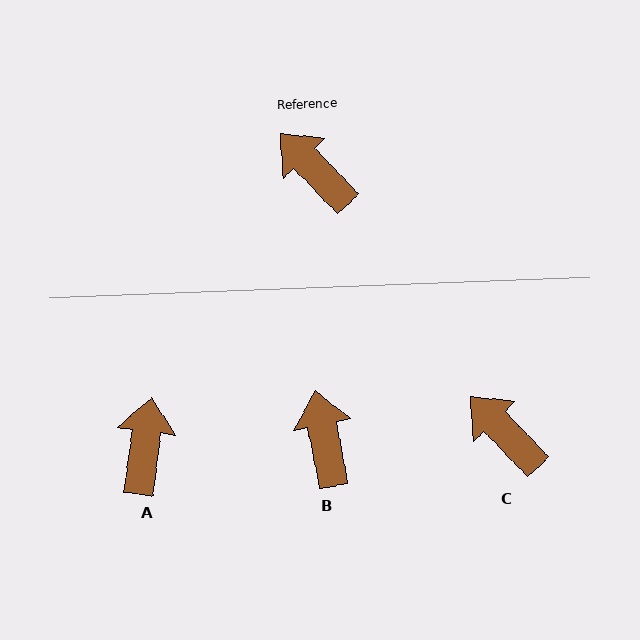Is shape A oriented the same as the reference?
No, it is off by about 52 degrees.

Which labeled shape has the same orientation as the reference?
C.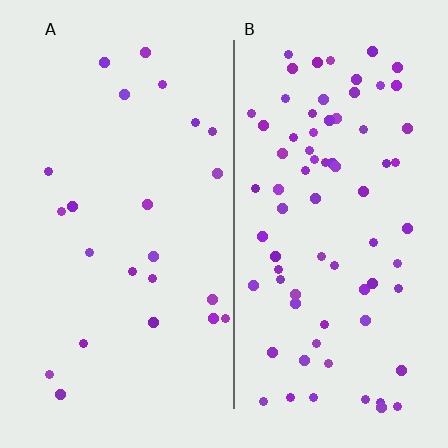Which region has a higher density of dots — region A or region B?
B (the right).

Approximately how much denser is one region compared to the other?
Approximately 3.3× — region B over region A.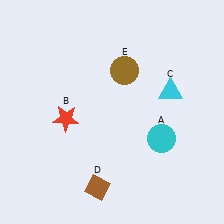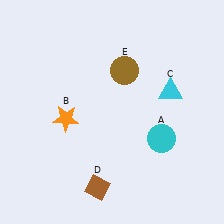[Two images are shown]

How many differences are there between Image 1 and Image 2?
There is 1 difference between the two images.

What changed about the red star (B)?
In Image 1, B is red. In Image 2, it changed to orange.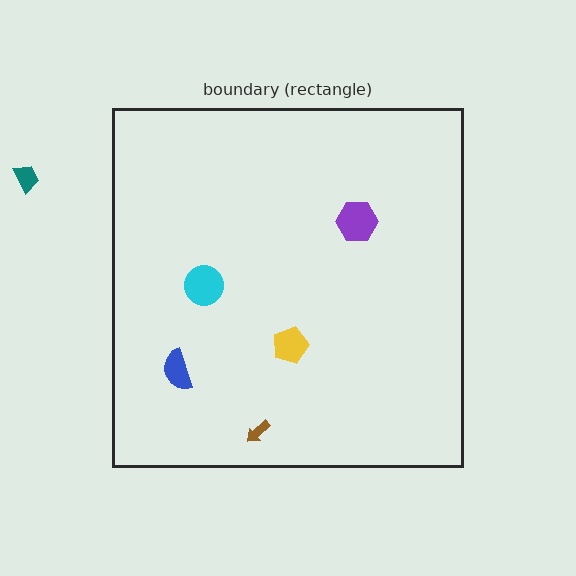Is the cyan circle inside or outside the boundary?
Inside.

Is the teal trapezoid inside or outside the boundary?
Outside.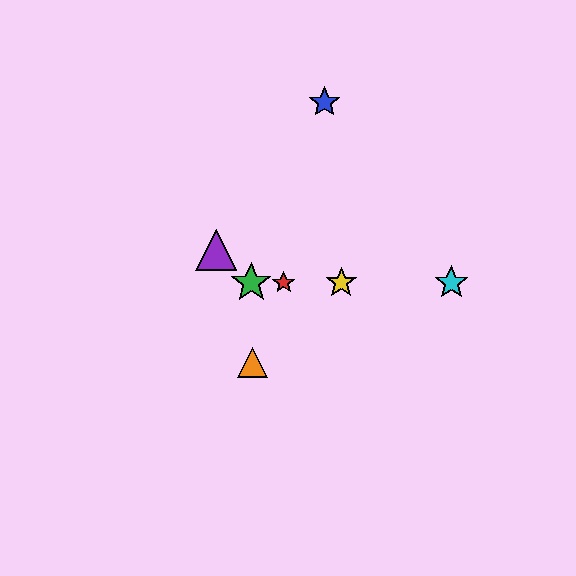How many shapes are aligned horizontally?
4 shapes (the red star, the green star, the yellow star, the cyan star) are aligned horizontally.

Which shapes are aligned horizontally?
The red star, the green star, the yellow star, the cyan star are aligned horizontally.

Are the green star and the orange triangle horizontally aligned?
No, the green star is at y≈283 and the orange triangle is at y≈362.